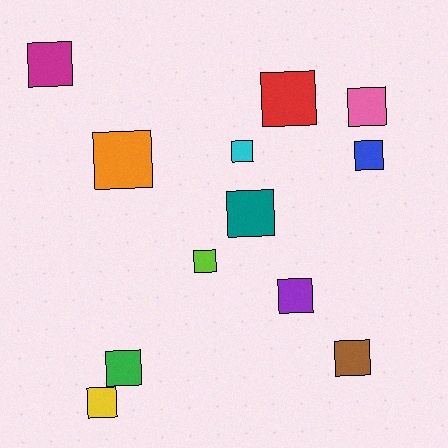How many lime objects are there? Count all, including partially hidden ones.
There is 1 lime object.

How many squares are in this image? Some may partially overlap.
There are 12 squares.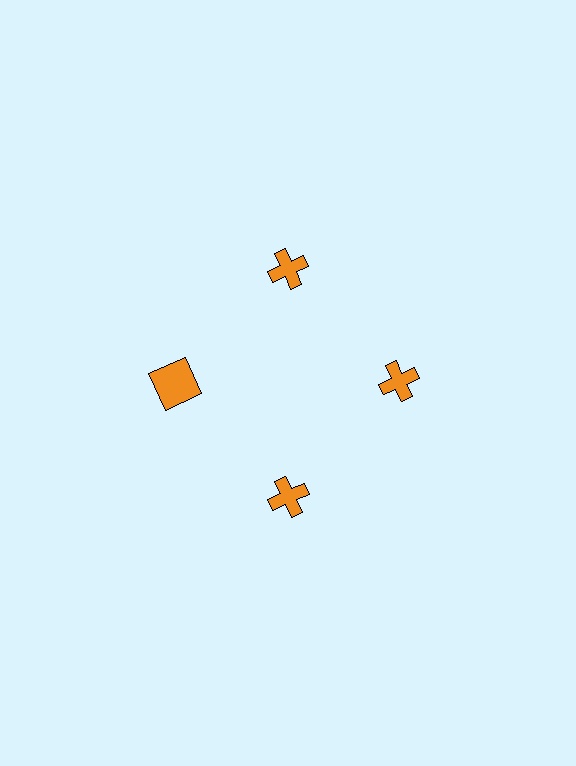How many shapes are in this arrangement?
There are 4 shapes arranged in a ring pattern.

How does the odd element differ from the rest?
It has a different shape: square instead of cross.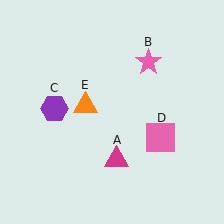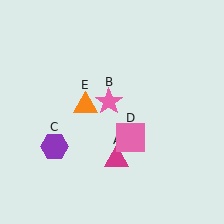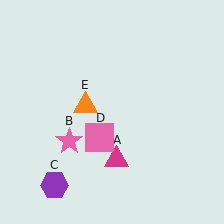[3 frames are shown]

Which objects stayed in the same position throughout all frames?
Magenta triangle (object A) and orange triangle (object E) remained stationary.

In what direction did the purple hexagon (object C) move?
The purple hexagon (object C) moved down.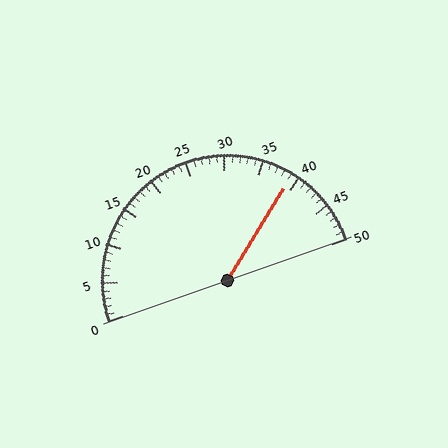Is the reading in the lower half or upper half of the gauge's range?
The reading is in the upper half of the range (0 to 50).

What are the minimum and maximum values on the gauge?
The gauge ranges from 0 to 50.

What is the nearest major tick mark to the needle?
The nearest major tick mark is 40.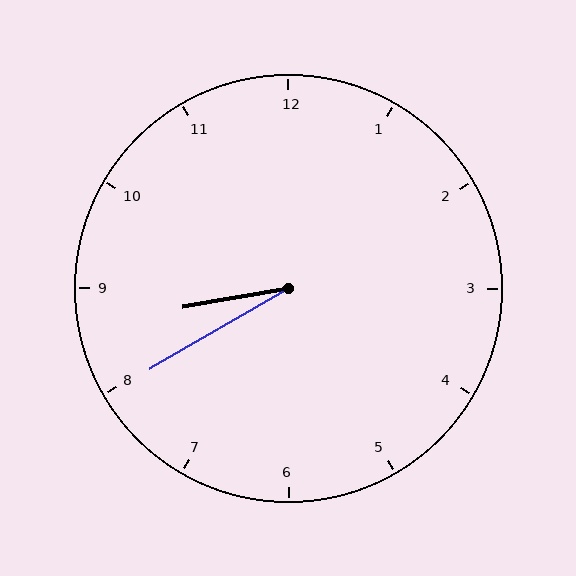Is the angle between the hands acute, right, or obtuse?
It is acute.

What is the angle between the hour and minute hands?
Approximately 20 degrees.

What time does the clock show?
8:40.